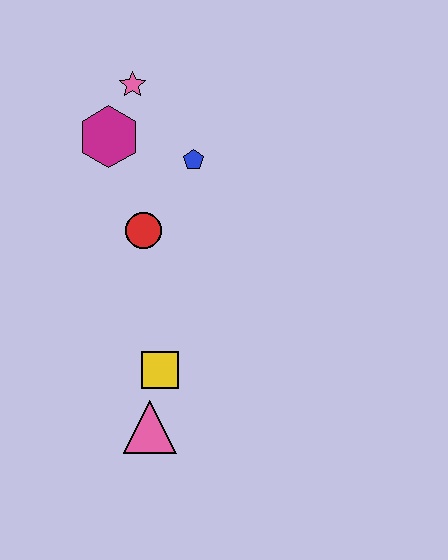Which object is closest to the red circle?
The blue pentagon is closest to the red circle.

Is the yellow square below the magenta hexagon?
Yes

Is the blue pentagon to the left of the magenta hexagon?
No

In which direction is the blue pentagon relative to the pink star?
The blue pentagon is below the pink star.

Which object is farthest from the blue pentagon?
The pink triangle is farthest from the blue pentagon.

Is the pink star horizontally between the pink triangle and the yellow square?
No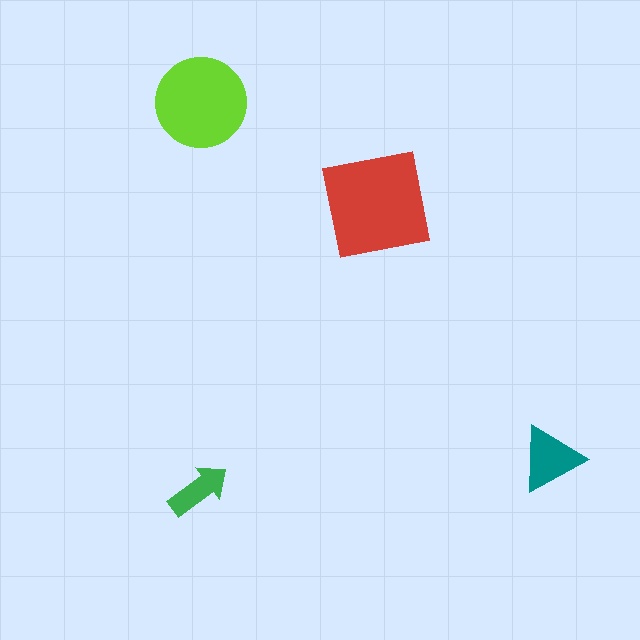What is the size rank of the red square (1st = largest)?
1st.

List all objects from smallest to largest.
The green arrow, the teal triangle, the lime circle, the red square.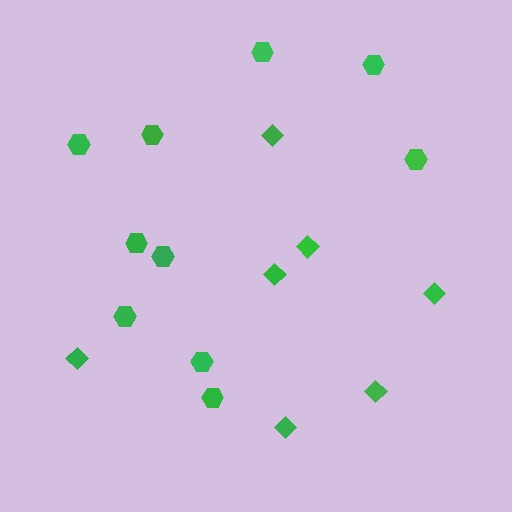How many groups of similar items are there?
There are 2 groups: one group of hexagons (10) and one group of diamonds (7).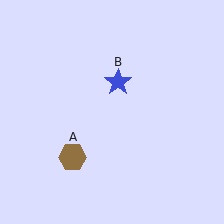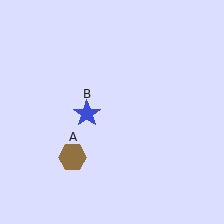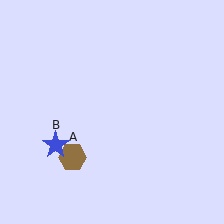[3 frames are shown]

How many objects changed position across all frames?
1 object changed position: blue star (object B).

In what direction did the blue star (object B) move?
The blue star (object B) moved down and to the left.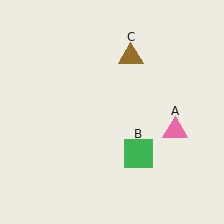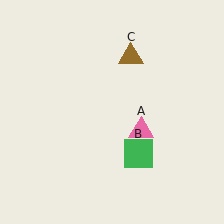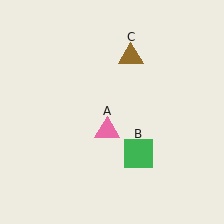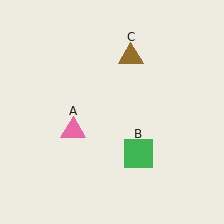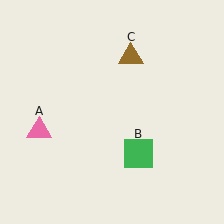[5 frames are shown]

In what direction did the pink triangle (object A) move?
The pink triangle (object A) moved left.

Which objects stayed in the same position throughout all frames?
Green square (object B) and brown triangle (object C) remained stationary.